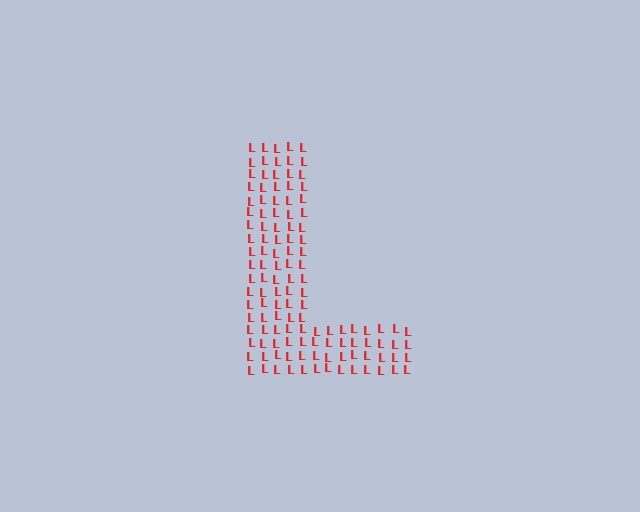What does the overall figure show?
The overall figure shows the letter L.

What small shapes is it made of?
It is made of small letter L's.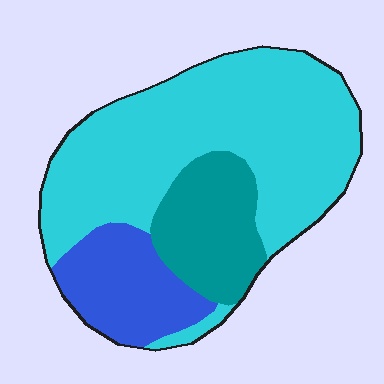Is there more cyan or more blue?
Cyan.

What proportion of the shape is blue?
Blue covers around 20% of the shape.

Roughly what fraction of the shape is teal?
Teal covers 19% of the shape.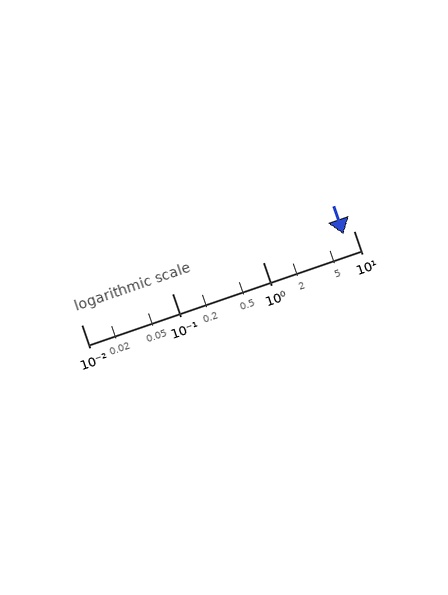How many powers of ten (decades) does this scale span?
The scale spans 3 decades, from 0.01 to 10.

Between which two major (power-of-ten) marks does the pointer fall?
The pointer is between 1 and 10.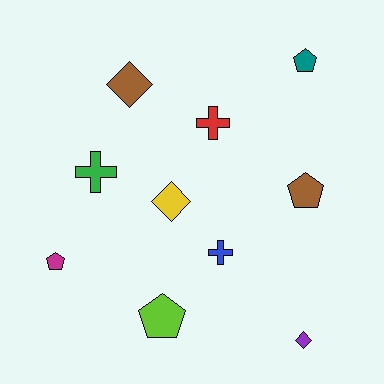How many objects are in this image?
There are 10 objects.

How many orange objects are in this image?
There are no orange objects.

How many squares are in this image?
There are no squares.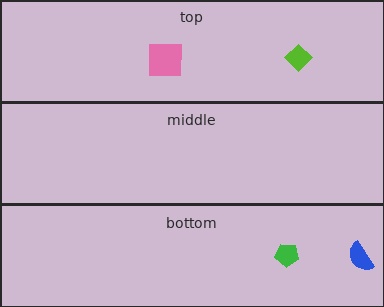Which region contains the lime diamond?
The top region.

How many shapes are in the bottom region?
2.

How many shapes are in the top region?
2.